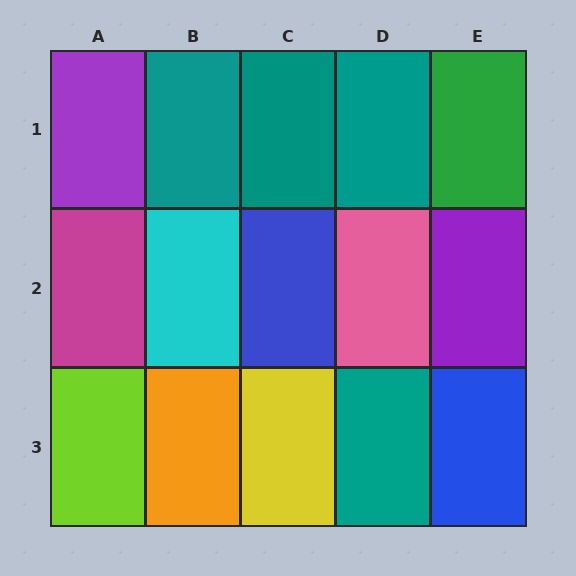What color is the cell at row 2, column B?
Cyan.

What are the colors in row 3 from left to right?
Lime, orange, yellow, teal, blue.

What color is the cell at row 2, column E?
Purple.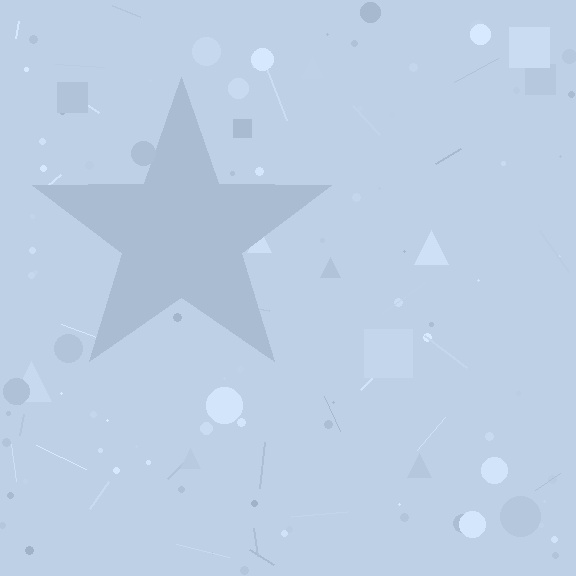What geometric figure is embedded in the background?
A star is embedded in the background.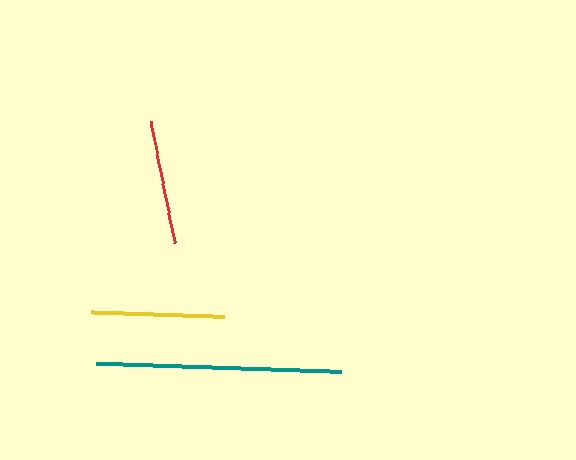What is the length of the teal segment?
The teal segment is approximately 246 pixels long.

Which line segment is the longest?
The teal line is the longest at approximately 246 pixels.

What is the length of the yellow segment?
The yellow segment is approximately 133 pixels long.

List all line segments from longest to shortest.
From longest to shortest: teal, yellow, red.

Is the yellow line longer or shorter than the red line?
The yellow line is longer than the red line.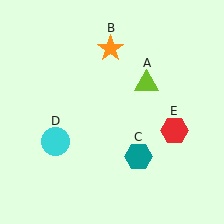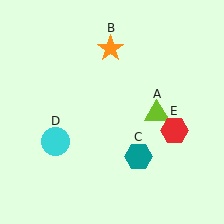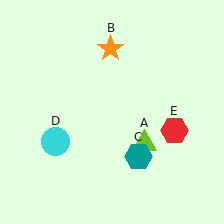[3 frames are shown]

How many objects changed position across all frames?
1 object changed position: lime triangle (object A).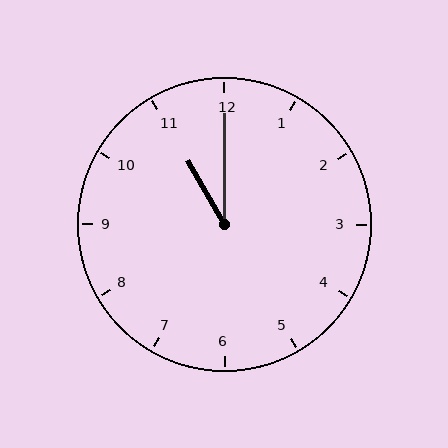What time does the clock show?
11:00.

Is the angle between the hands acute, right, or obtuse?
It is acute.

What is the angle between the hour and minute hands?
Approximately 30 degrees.